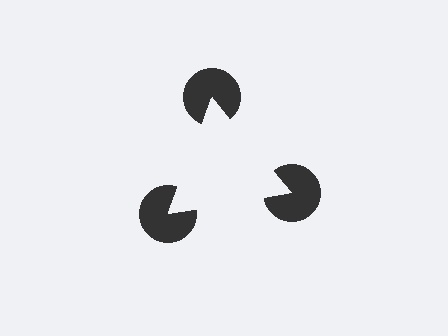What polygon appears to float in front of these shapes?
An illusory triangle — its edges are inferred from the aligned wedge cuts in the pac-man discs, not physically drawn.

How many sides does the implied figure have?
3 sides.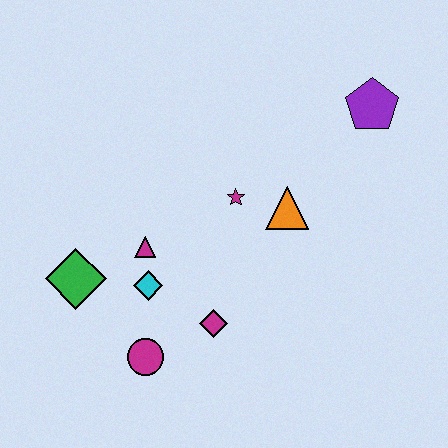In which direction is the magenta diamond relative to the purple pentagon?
The magenta diamond is below the purple pentagon.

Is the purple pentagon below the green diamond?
No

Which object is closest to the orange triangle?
The magenta star is closest to the orange triangle.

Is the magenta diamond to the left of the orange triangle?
Yes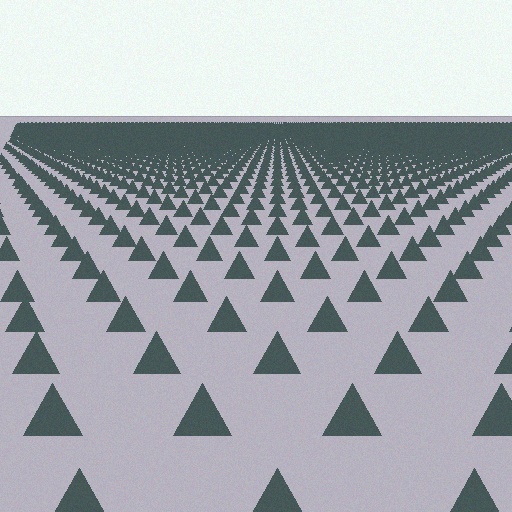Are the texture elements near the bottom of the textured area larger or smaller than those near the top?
Larger. Near the bottom, elements are closer to the viewer and appear at a bigger on-screen size.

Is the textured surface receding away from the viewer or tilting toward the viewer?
The surface is receding away from the viewer. Texture elements get smaller and denser toward the top.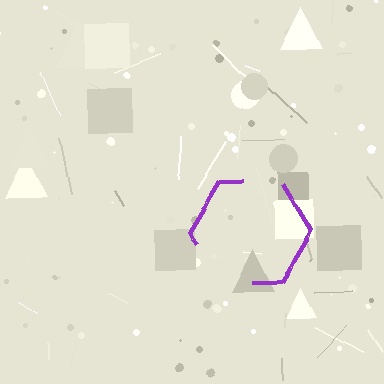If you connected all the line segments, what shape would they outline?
They would outline a hexagon.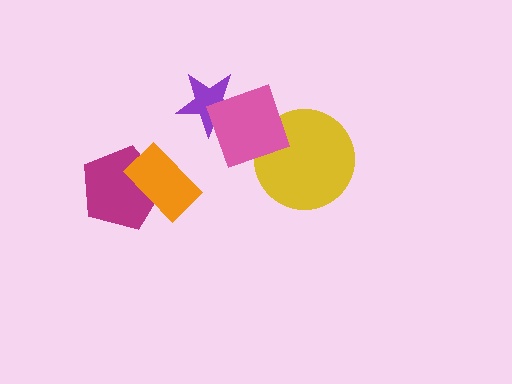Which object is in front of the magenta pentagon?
The orange rectangle is in front of the magenta pentagon.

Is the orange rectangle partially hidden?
No, no other shape covers it.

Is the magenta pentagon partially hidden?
Yes, it is partially covered by another shape.